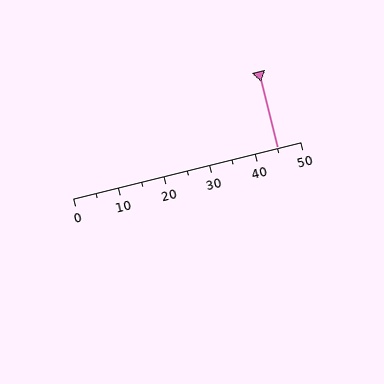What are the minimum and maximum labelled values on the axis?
The axis runs from 0 to 50.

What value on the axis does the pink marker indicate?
The marker indicates approximately 45.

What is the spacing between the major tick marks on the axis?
The major ticks are spaced 10 apart.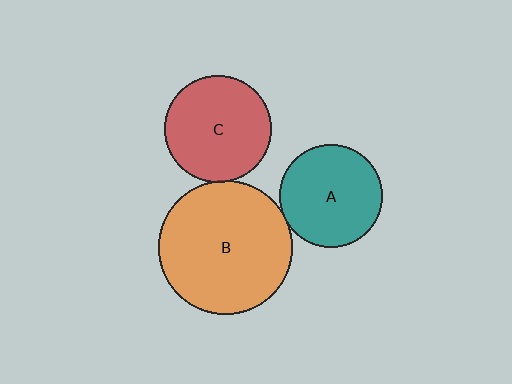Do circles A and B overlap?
Yes.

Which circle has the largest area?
Circle B (orange).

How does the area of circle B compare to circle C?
Approximately 1.6 times.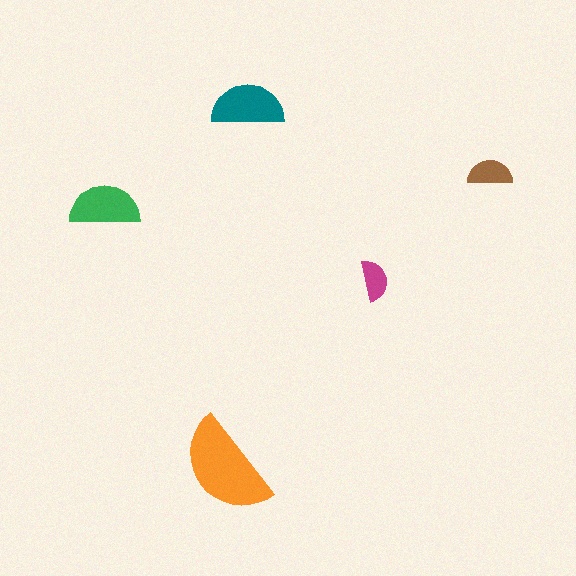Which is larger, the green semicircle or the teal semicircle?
The teal one.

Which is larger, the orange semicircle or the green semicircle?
The orange one.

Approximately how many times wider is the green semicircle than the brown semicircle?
About 1.5 times wider.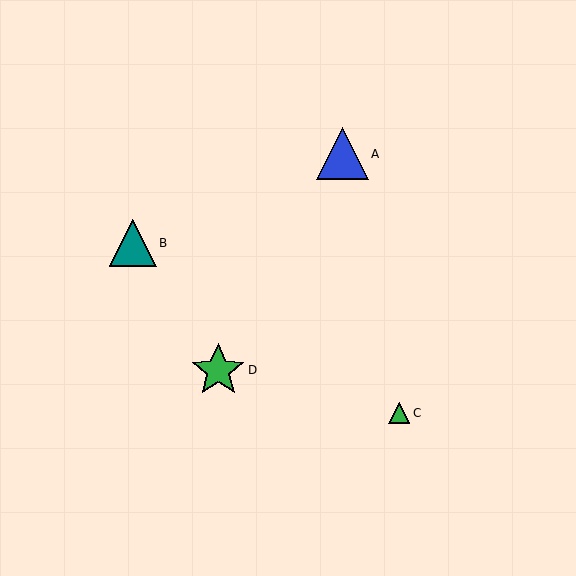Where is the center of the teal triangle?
The center of the teal triangle is at (133, 243).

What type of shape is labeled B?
Shape B is a teal triangle.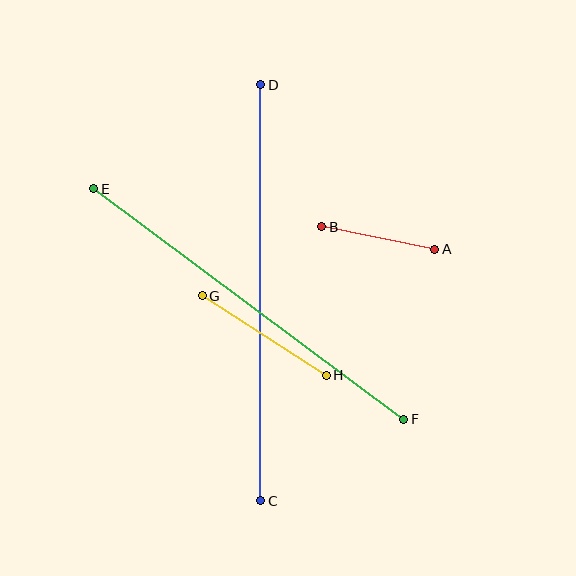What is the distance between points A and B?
The distance is approximately 115 pixels.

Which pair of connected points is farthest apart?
Points C and D are farthest apart.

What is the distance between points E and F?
The distance is approximately 387 pixels.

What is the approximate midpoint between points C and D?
The midpoint is at approximately (261, 293) pixels.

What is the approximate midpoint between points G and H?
The midpoint is at approximately (264, 335) pixels.